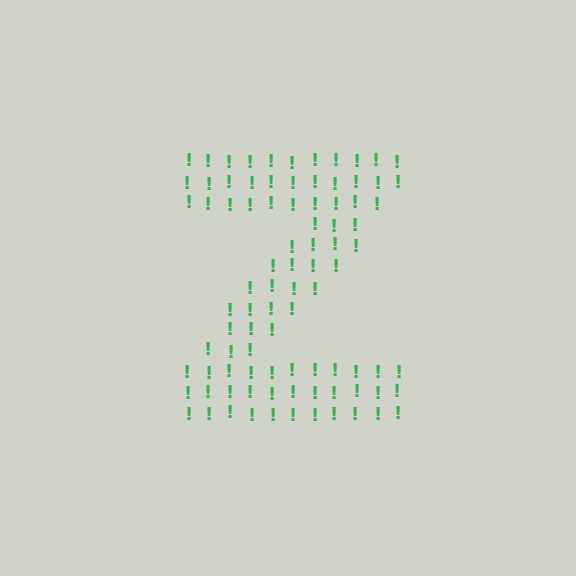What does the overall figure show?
The overall figure shows the letter Z.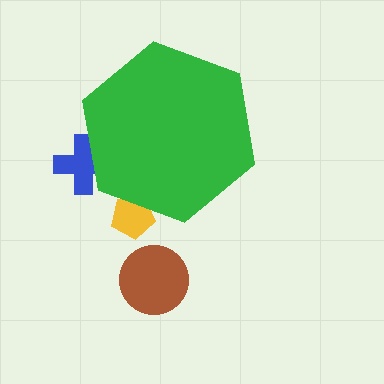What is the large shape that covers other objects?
A green hexagon.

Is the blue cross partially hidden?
Yes, the blue cross is partially hidden behind the green hexagon.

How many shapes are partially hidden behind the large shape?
2 shapes are partially hidden.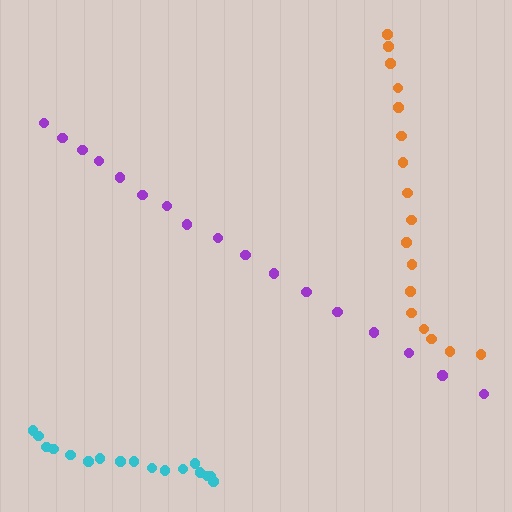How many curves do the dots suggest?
There are 3 distinct paths.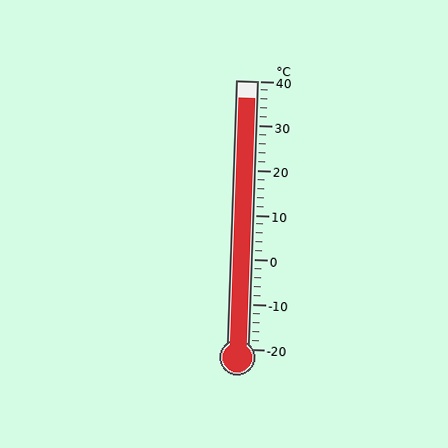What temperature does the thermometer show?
The thermometer shows approximately 36°C.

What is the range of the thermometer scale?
The thermometer scale ranges from -20°C to 40°C.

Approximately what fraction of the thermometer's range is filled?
The thermometer is filled to approximately 95% of its range.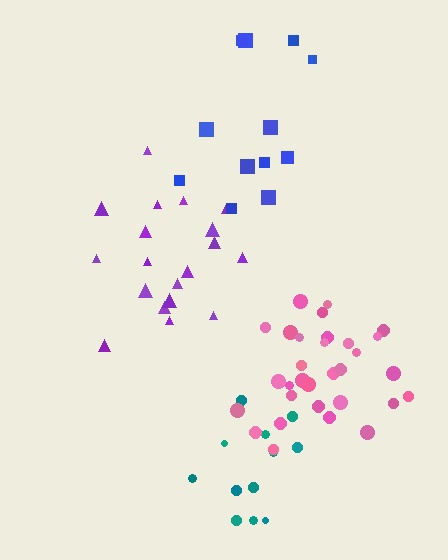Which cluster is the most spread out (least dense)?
Blue.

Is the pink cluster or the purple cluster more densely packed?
Pink.